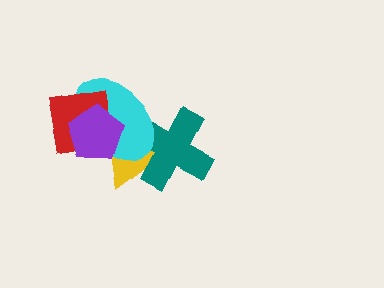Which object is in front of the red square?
The purple pentagon is in front of the red square.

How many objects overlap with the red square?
3 objects overlap with the red square.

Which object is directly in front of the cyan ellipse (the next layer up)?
The red square is directly in front of the cyan ellipse.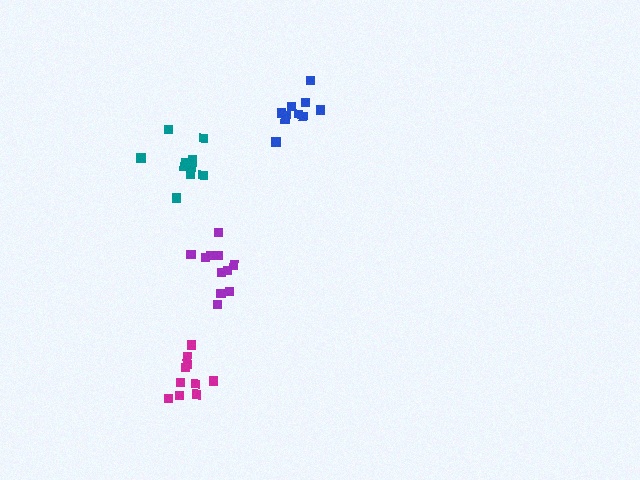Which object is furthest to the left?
The teal cluster is leftmost.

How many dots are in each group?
Group 1: 10 dots, Group 2: 10 dots, Group 3: 11 dots, Group 4: 10 dots (41 total).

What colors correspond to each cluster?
The clusters are colored: teal, magenta, purple, blue.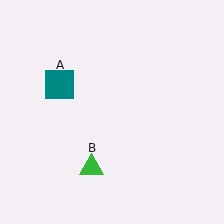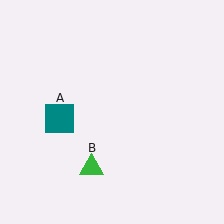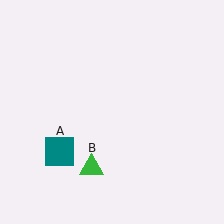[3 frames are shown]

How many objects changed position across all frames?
1 object changed position: teal square (object A).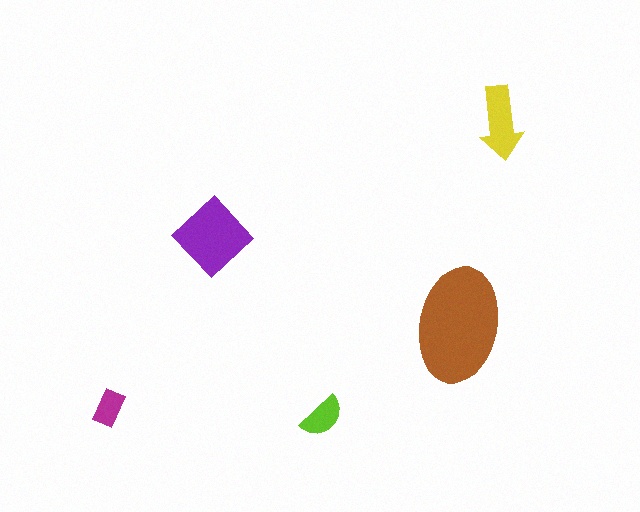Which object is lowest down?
The lime semicircle is bottommost.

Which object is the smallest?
The magenta rectangle.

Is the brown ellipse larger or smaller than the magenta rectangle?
Larger.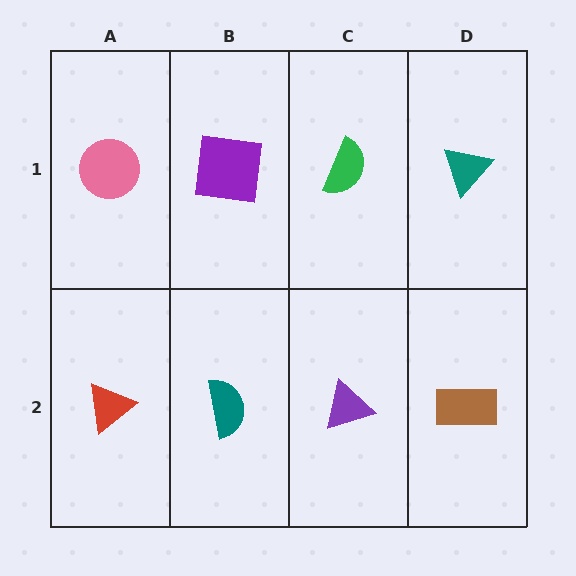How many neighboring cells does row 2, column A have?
2.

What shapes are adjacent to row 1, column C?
A purple triangle (row 2, column C), a purple square (row 1, column B), a teal triangle (row 1, column D).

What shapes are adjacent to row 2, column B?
A purple square (row 1, column B), a red triangle (row 2, column A), a purple triangle (row 2, column C).